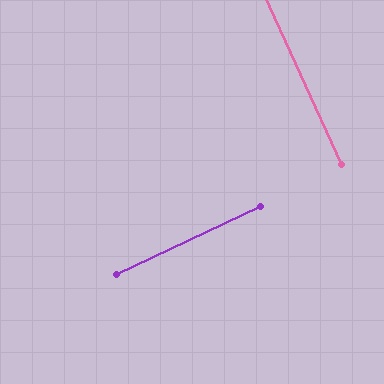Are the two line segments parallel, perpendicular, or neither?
Perpendicular — they meet at approximately 89°.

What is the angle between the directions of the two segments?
Approximately 89 degrees.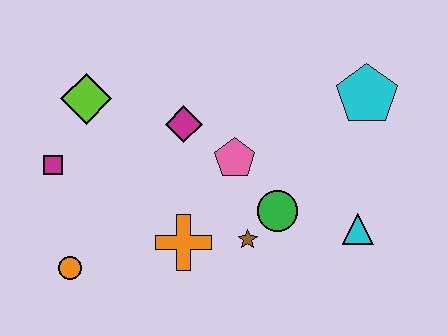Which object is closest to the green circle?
The brown star is closest to the green circle.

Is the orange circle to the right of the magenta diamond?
No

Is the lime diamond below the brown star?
No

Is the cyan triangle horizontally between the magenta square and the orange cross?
No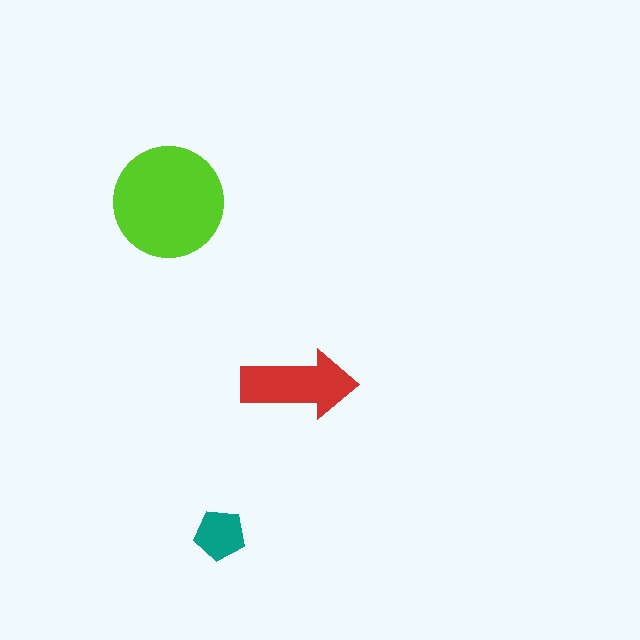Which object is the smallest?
The teal pentagon.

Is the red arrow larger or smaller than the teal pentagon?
Larger.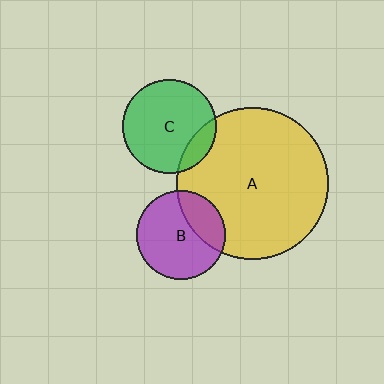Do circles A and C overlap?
Yes.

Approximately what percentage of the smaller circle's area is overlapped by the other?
Approximately 15%.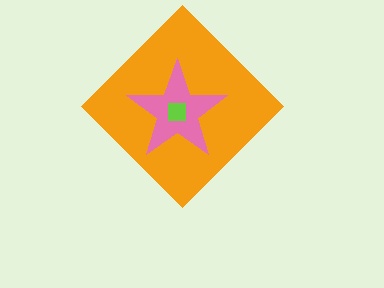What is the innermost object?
The lime square.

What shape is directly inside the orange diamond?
The pink star.